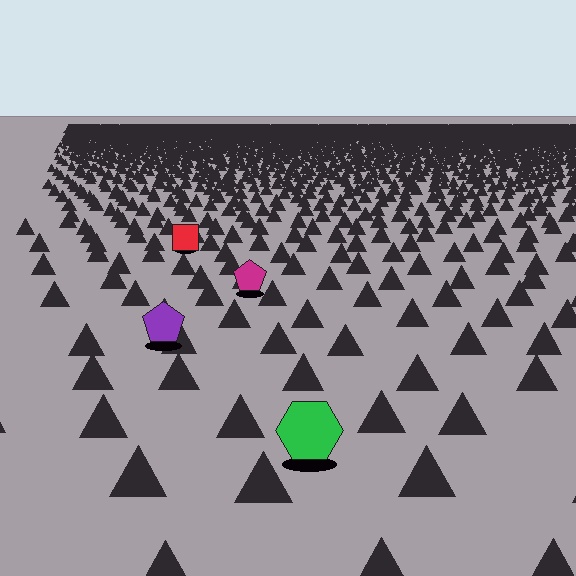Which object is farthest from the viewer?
The red square is farthest from the viewer. It appears smaller and the ground texture around it is denser.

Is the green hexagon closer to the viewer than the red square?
Yes. The green hexagon is closer — you can tell from the texture gradient: the ground texture is coarser near it.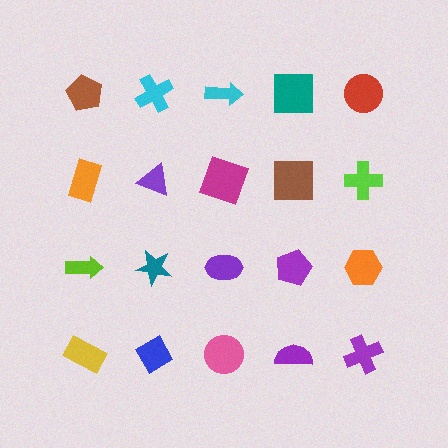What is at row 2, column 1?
An orange rectangle.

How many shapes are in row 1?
5 shapes.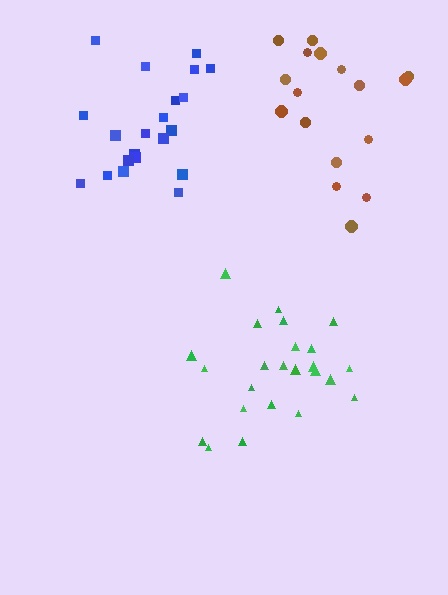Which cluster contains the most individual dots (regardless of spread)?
Green (24).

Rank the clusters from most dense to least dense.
green, blue, brown.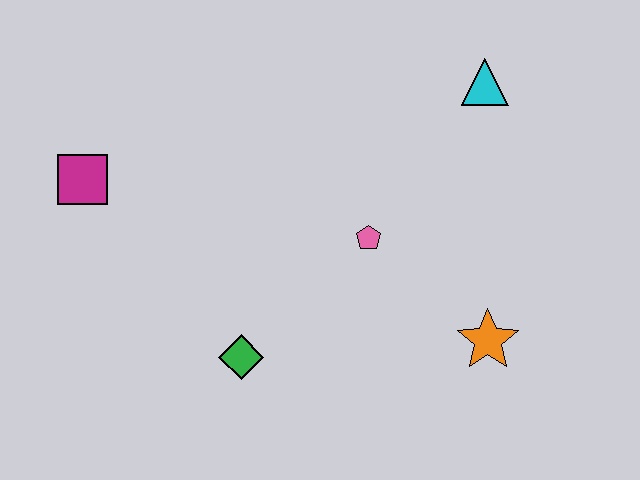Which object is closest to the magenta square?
The green diamond is closest to the magenta square.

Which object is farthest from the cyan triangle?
The magenta square is farthest from the cyan triangle.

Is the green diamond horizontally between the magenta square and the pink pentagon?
Yes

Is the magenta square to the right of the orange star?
No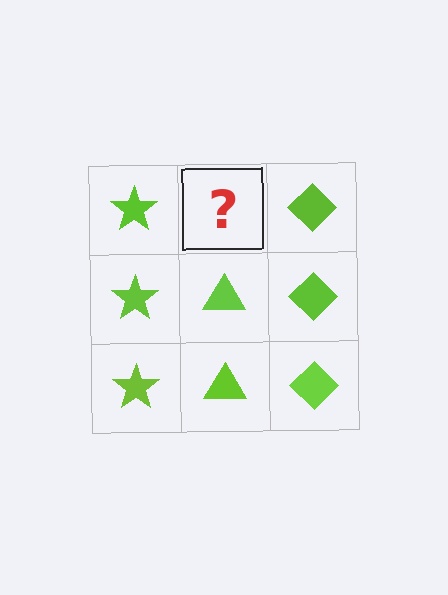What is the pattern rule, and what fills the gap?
The rule is that each column has a consistent shape. The gap should be filled with a lime triangle.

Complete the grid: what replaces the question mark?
The question mark should be replaced with a lime triangle.